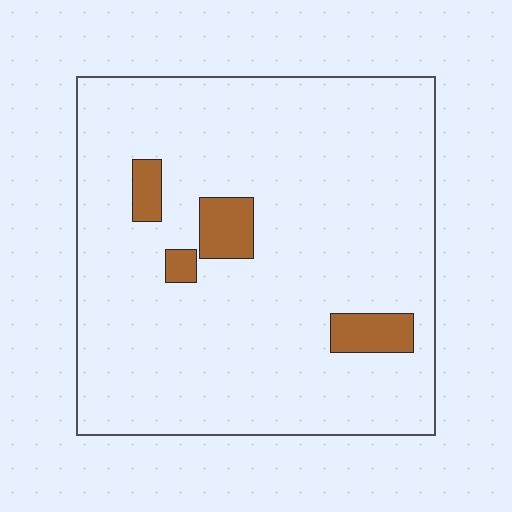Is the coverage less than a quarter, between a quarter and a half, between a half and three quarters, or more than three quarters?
Less than a quarter.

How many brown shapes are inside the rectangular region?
4.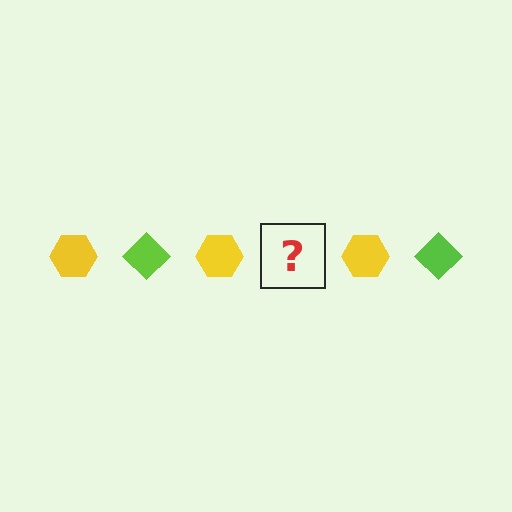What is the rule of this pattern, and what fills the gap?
The rule is that the pattern alternates between yellow hexagon and lime diamond. The gap should be filled with a lime diamond.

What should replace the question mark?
The question mark should be replaced with a lime diamond.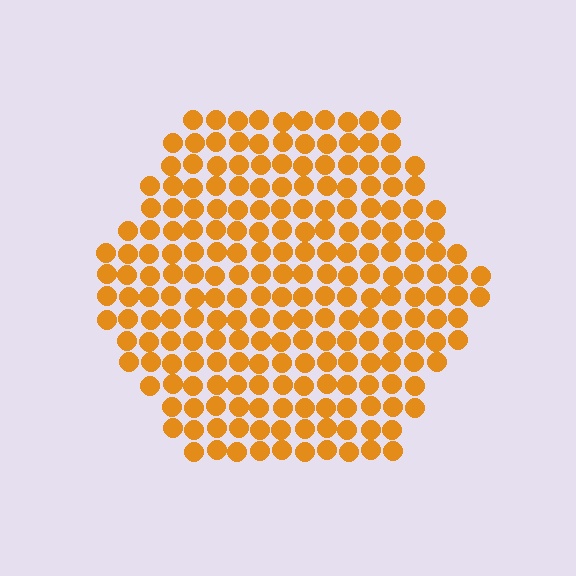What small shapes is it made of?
It is made of small circles.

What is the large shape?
The large shape is a hexagon.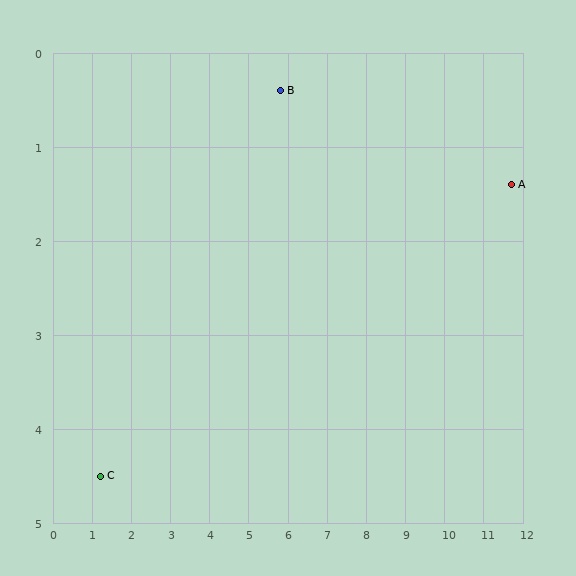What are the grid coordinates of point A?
Point A is at approximately (11.7, 1.4).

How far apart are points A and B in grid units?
Points A and B are about 6.0 grid units apart.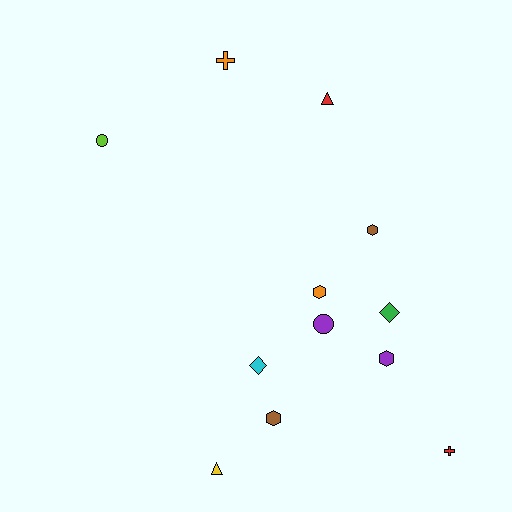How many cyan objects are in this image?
There is 1 cyan object.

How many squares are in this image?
There are no squares.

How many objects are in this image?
There are 12 objects.